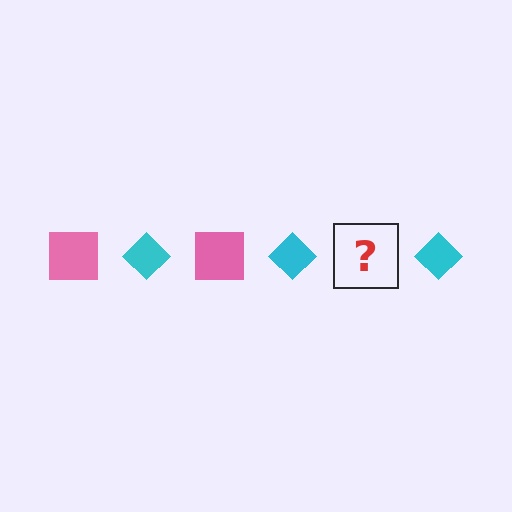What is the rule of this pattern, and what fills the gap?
The rule is that the pattern alternates between pink square and cyan diamond. The gap should be filled with a pink square.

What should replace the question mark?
The question mark should be replaced with a pink square.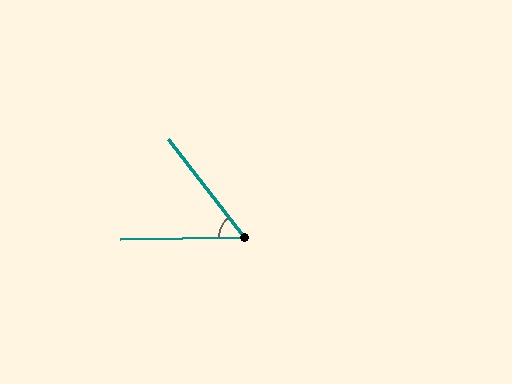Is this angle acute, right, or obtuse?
It is acute.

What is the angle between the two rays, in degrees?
Approximately 53 degrees.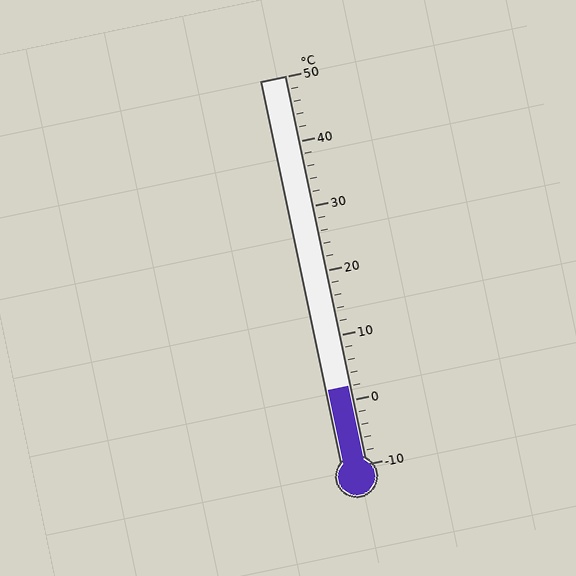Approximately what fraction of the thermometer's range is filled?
The thermometer is filled to approximately 20% of its range.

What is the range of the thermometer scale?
The thermometer scale ranges from -10°C to 50°C.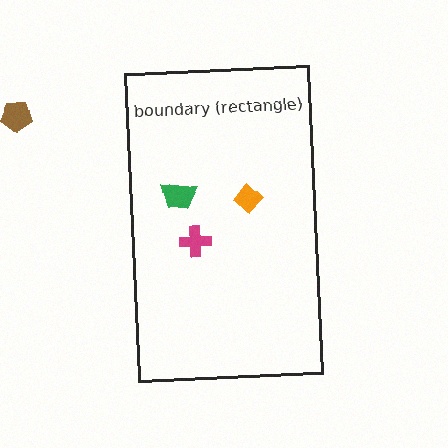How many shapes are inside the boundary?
3 inside, 1 outside.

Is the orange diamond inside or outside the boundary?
Inside.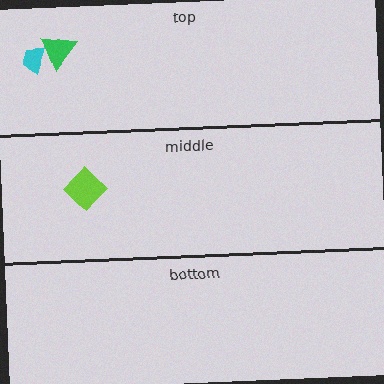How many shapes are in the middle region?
1.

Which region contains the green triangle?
The top region.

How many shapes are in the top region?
2.